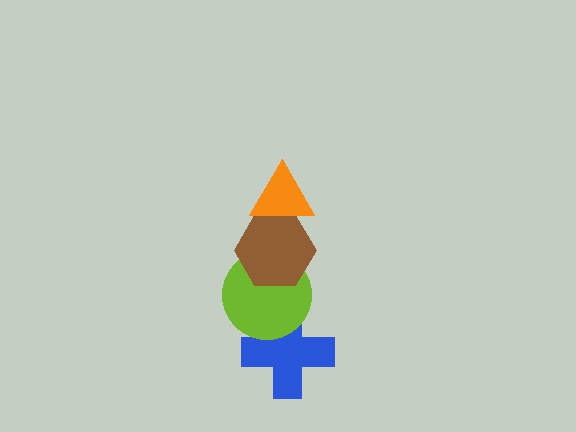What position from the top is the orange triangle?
The orange triangle is 1st from the top.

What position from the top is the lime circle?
The lime circle is 3rd from the top.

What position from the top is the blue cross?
The blue cross is 4th from the top.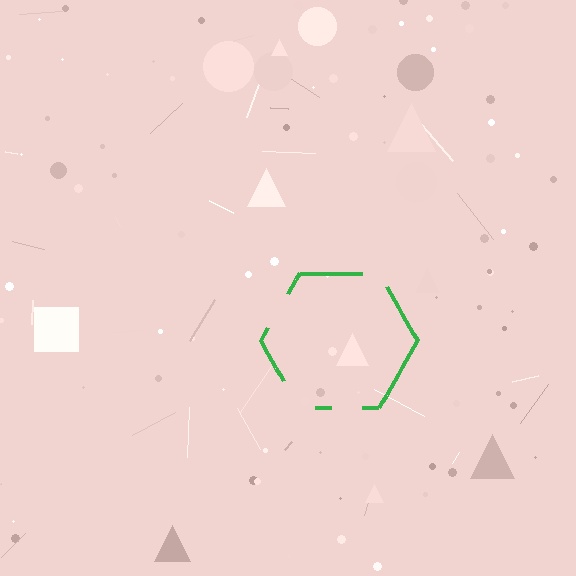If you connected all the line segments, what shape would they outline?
They would outline a hexagon.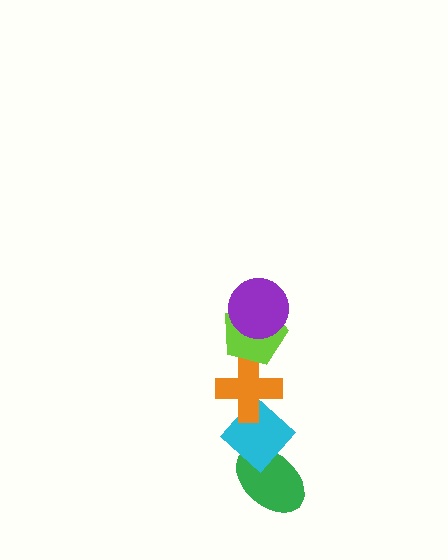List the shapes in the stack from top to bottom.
From top to bottom: the purple circle, the lime pentagon, the orange cross, the cyan diamond, the green ellipse.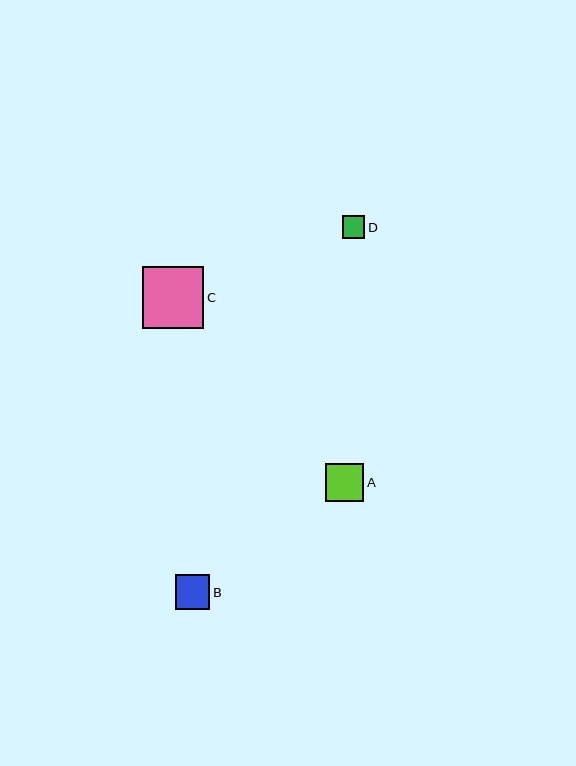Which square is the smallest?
Square D is the smallest with a size of approximately 22 pixels.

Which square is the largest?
Square C is the largest with a size of approximately 62 pixels.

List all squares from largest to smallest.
From largest to smallest: C, A, B, D.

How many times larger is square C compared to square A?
Square C is approximately 1.6 times the size of square A.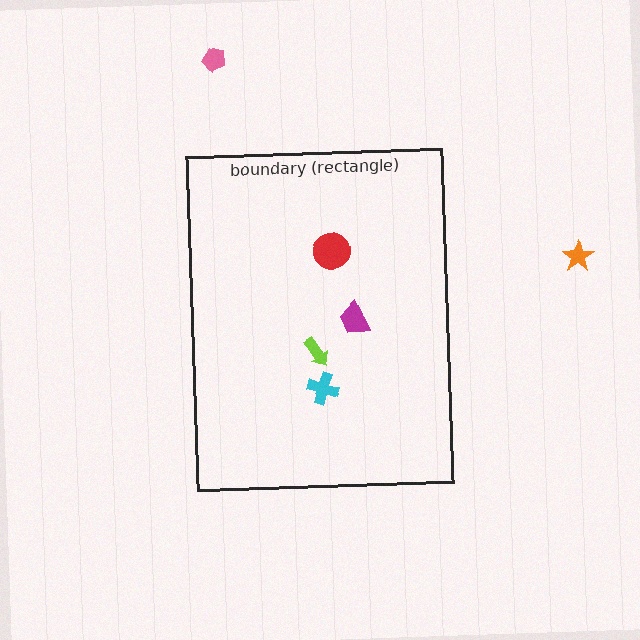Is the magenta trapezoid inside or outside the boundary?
Inside.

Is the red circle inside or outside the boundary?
Inside.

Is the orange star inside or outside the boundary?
Outside.